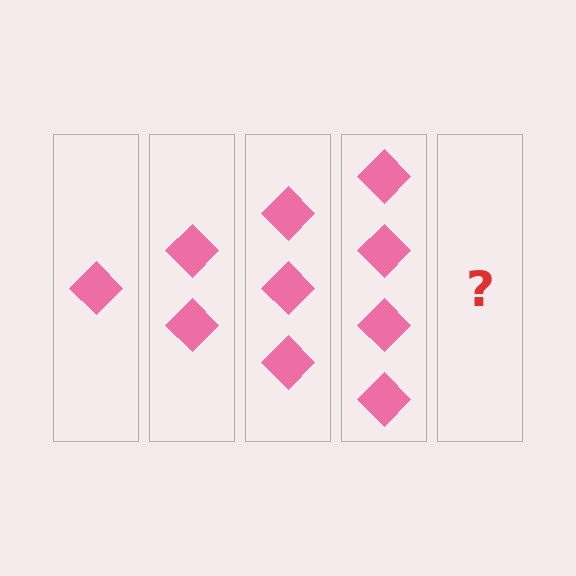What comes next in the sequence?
The next element should be 5 diamonds.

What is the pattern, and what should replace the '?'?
The pattern is that each step adds one more diamond. The '?' should be 5 diamonds.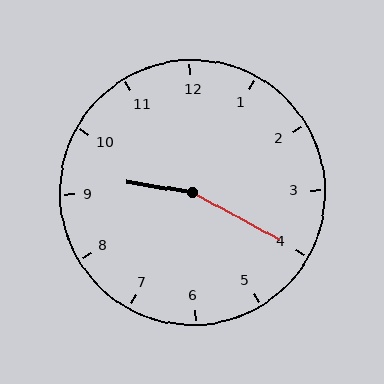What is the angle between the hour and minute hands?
Approximately 160 degrees.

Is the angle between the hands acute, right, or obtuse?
It is obtuse.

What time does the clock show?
9:20.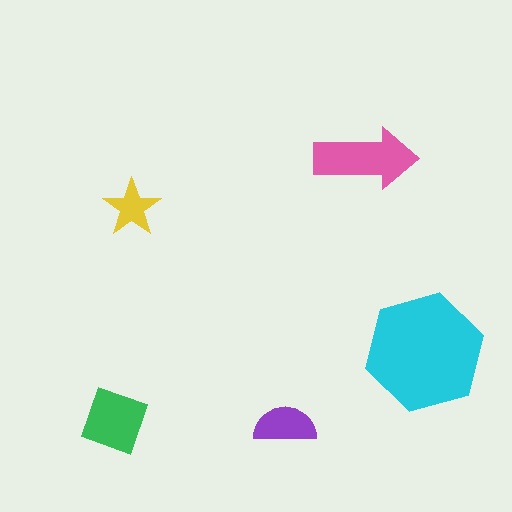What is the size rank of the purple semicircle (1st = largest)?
4th.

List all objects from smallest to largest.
The yellow star, the purple semicircle, the green diamond, the pink arrow, the cyan hexagon.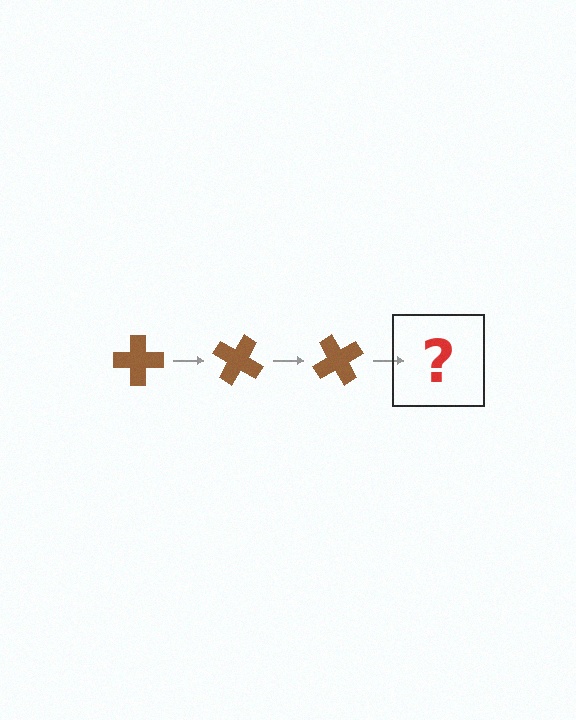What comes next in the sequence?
The next element should be a brown cross rotated 90 degrees.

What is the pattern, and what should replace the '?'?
The pattern is that the cross rotates 30 degrees each step. The '?' should be a brown cross rotated 90 degrees.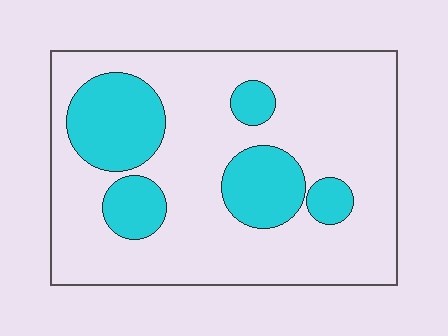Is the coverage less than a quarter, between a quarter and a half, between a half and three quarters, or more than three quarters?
Less than a quarter.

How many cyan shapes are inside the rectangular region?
5.